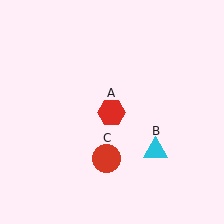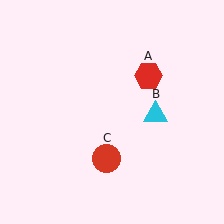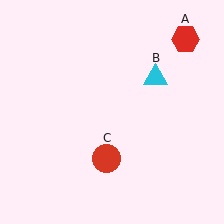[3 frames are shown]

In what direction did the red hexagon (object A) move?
The red hexagon (object A) moved up and to the right.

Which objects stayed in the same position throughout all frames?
Red circle (object C) remained stationary.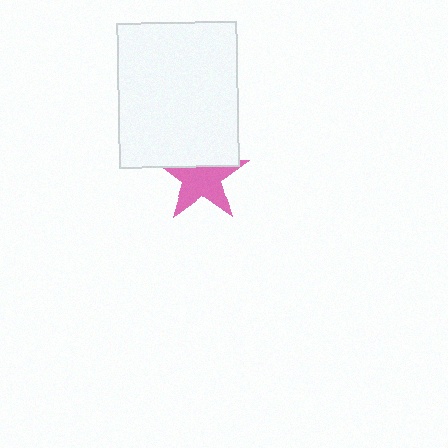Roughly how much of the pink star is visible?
About half of it is visible (roughly 65%).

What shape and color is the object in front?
The object in front is a white rectangle.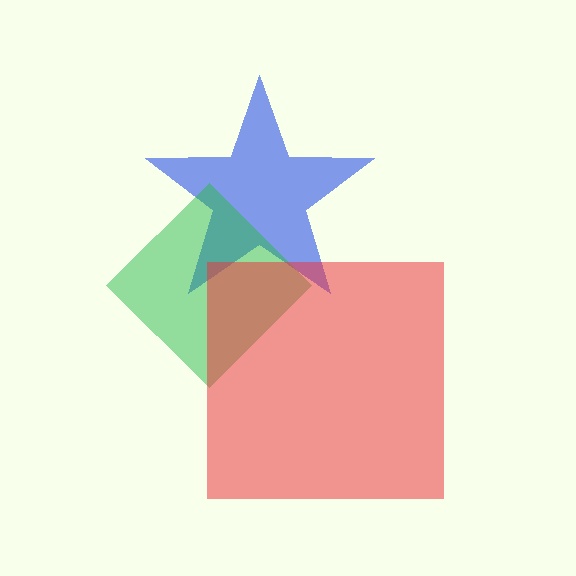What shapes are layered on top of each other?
The layered shapes are: a blue star, a green diamond, a red square.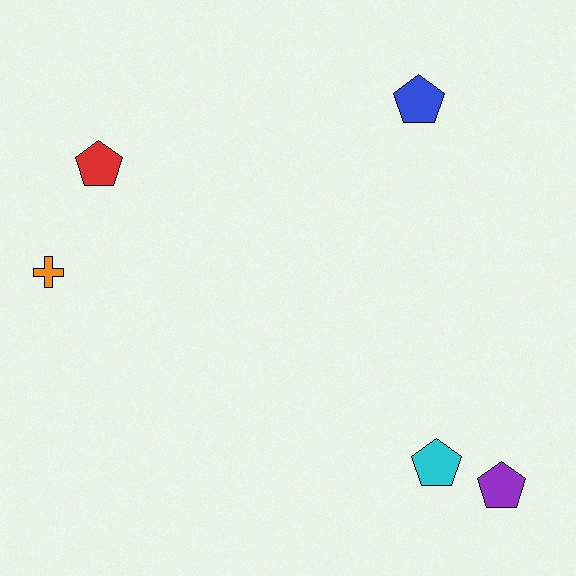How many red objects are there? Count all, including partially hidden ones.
There is 1 red object.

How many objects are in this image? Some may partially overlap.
There are 5 objects.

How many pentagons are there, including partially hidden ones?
There are 4 pentagons.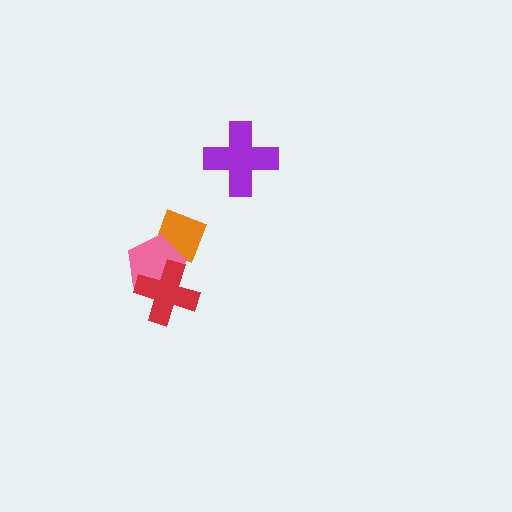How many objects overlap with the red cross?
1 object overlaps with the red cross.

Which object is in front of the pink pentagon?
The red cross is in front of the pink pentagon.